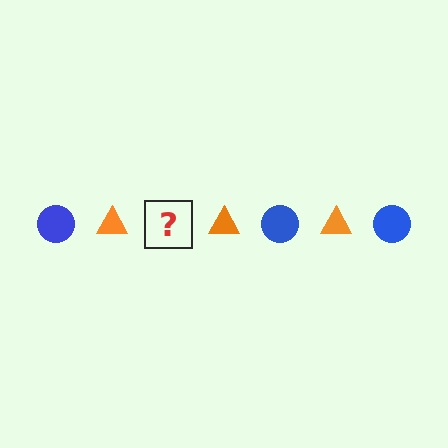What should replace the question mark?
The question mark should be replaced with a blue circle.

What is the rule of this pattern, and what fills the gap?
The rule is that the pattern alternates between blue circle and orange triangle. The gap should be filled with a blue circle.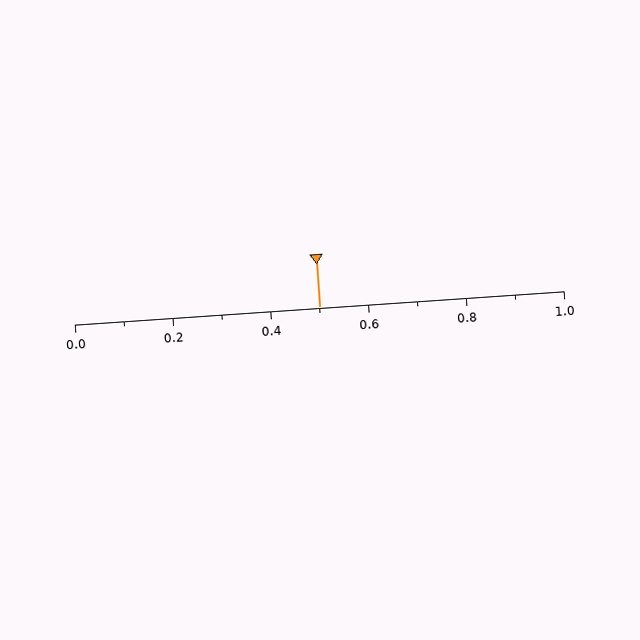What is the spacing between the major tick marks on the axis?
The major ticks are spaced 0.2 apart.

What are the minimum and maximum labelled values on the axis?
The axis runs from 0.0 to 1.0.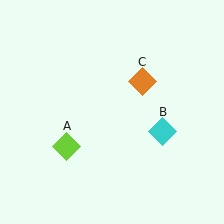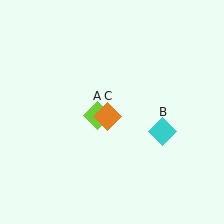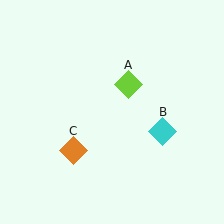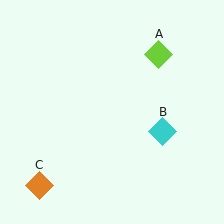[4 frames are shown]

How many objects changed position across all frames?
2 objects changed position: lime diamond (object A), orange diamond (object C).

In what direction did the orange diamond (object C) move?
The orange diamond (object C) moved down and to the left.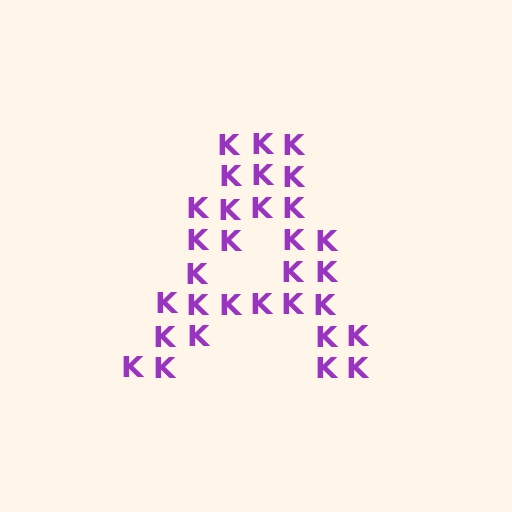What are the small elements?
The small elements are letter K's.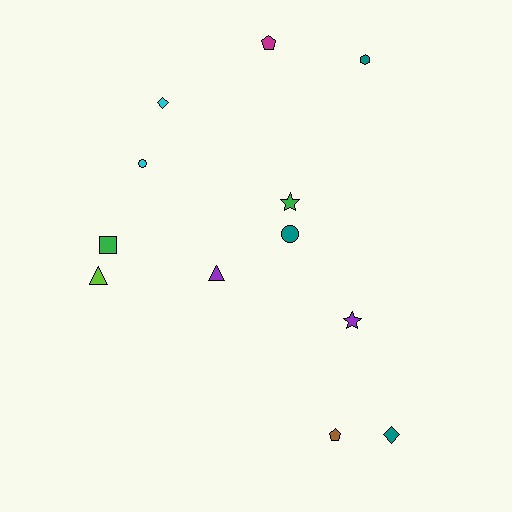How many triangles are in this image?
There are 2 triangles.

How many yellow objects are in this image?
There are no yellow objects.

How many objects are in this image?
There are 12 objects.